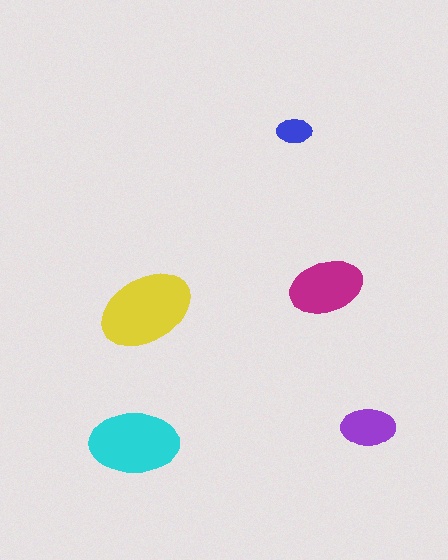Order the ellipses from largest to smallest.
the yellow one, the cyan one, the magenta one, the purple one, the blue one.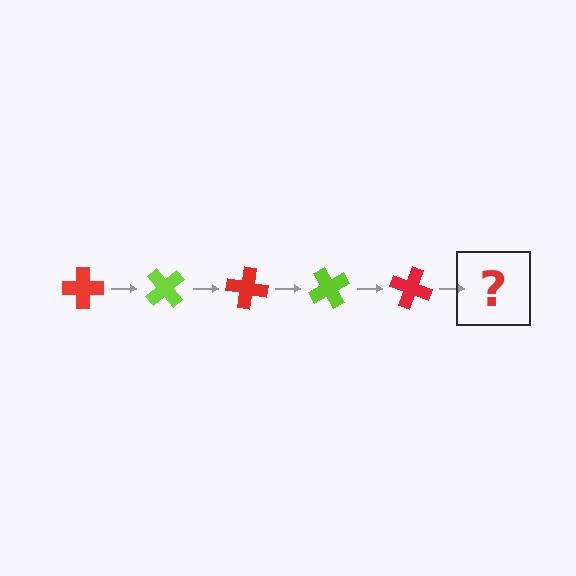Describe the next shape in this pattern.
It should be a lime cross, rotated 250 degrees from the start.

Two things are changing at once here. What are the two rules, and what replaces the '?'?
The two rules are that it rotates 50 degrees each step and the color cycles through red and lime. The '?' should be a lime cross, rotated 250 degrees from the start.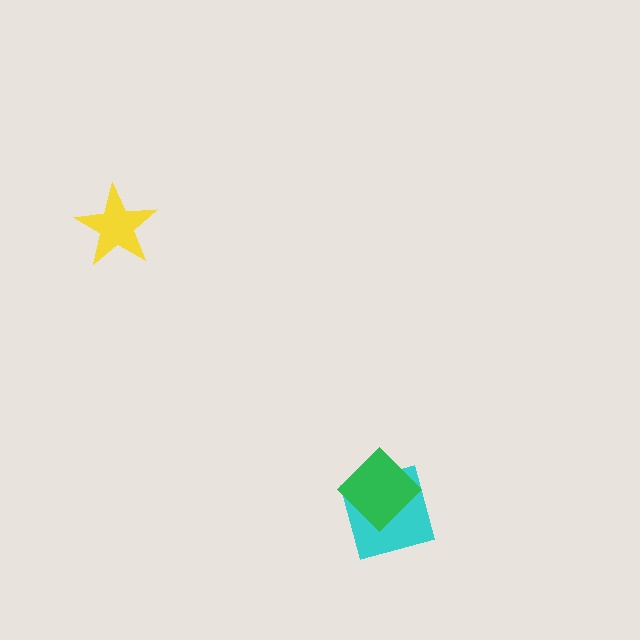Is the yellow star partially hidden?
No, no other shape covers it.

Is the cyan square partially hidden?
Yes, it is partially covered by another shape.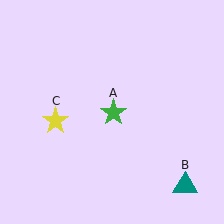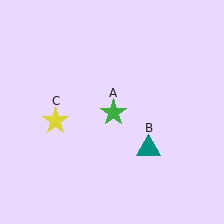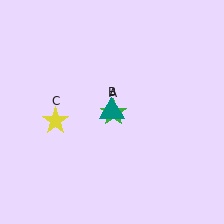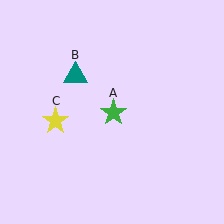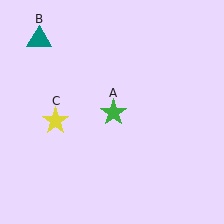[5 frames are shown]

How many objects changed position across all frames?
1 object changed position: teal triangle (object B).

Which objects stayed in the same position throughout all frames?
Green star (object A) and yellow star (object C) remained stationary.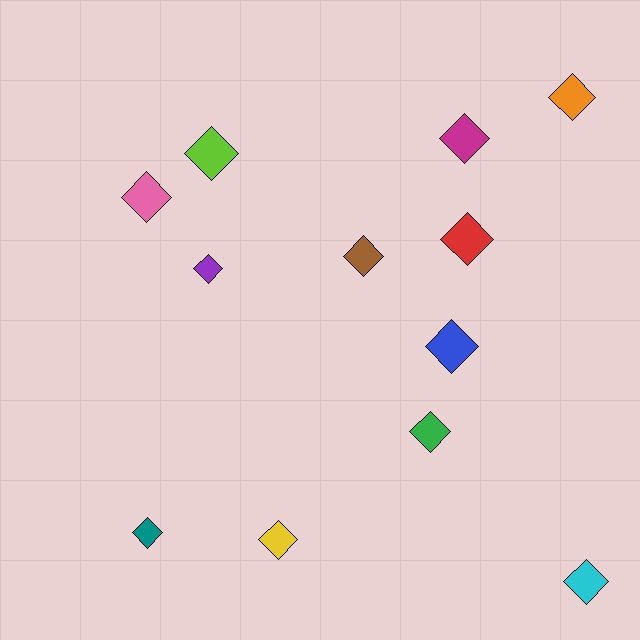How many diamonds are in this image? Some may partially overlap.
There are 12 diamonds.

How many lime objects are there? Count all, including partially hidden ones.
There is 1 lime object.